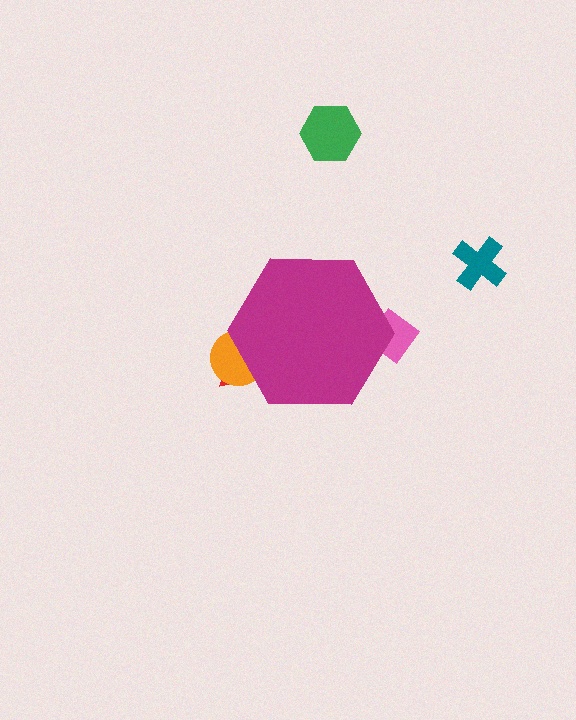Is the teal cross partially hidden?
No, the teal cross is fully visible.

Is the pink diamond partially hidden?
Yes, the pink diamond is partially hidden behind the magenta hexagon.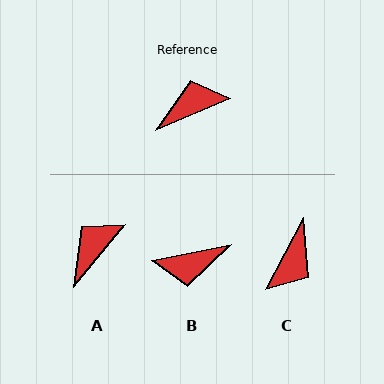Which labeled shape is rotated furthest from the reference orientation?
B, about 169 degrees away.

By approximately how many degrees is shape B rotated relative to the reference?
Approximately 169 degrees counter-clockwise.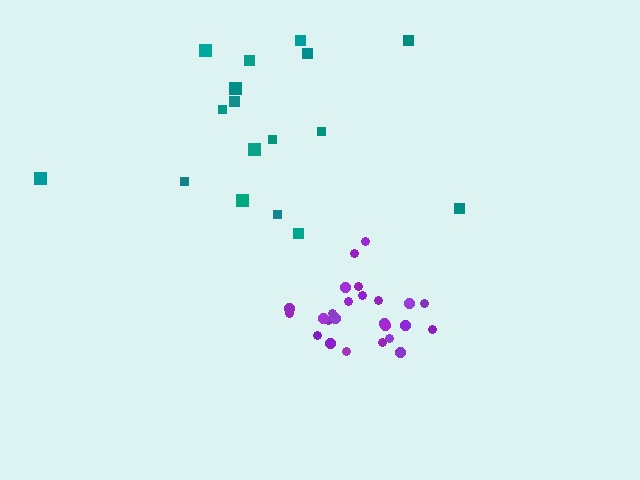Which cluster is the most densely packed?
Purple.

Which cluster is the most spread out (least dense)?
Teal.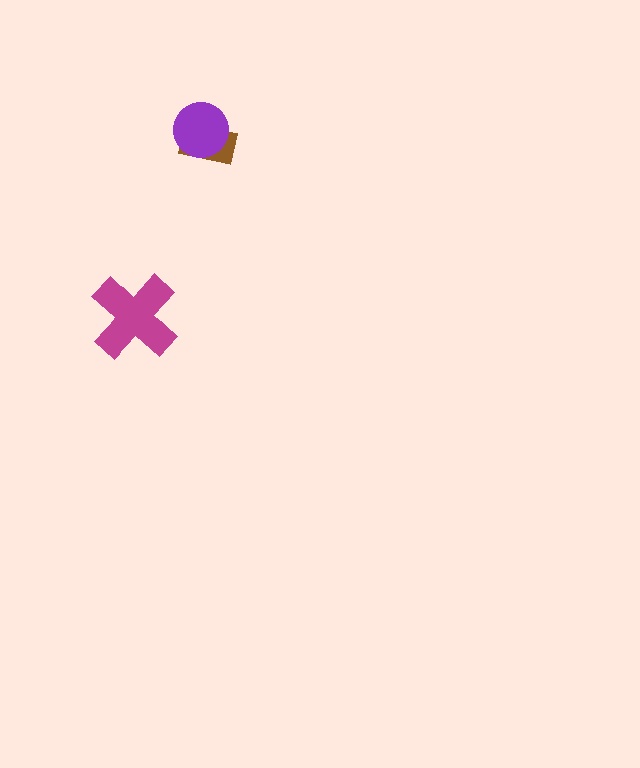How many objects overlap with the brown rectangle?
1 object overlaps with the brown rectangle.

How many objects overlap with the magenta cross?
0 objects overlap with the magenta cross.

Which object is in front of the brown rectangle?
The purple circle is in front of the brown rectangle.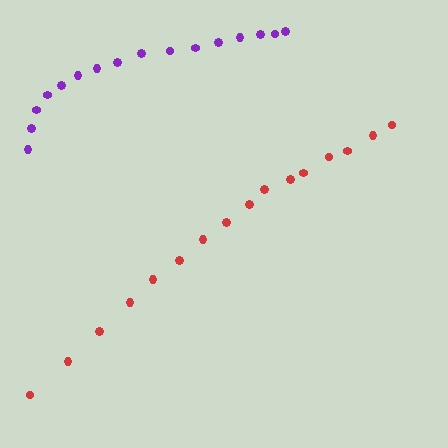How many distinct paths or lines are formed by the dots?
There are 2 distinct paths.